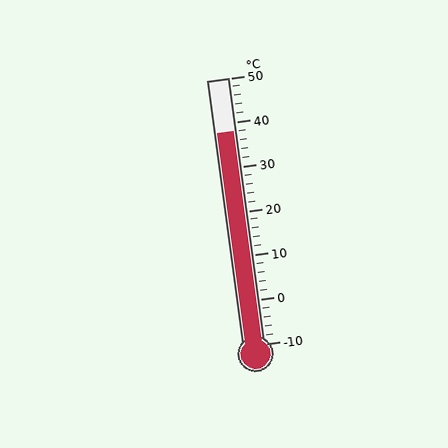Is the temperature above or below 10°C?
The temperature is above 10°C.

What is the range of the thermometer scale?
The thermometer scale ranges from -10°C to 50°C.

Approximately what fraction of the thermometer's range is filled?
The thermometer is filled to approximately 80% of its range.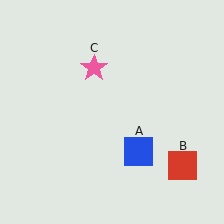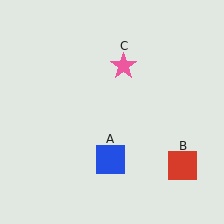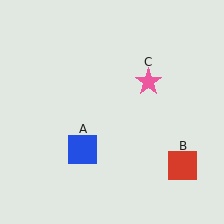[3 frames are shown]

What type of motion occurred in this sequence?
The blue square (object A), pink star (object C) rotated clockwise around the center of the scene.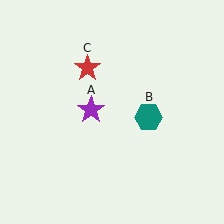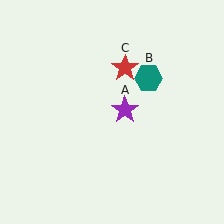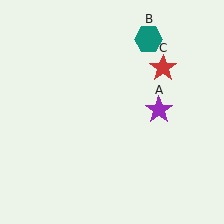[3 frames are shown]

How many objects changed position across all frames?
3 objects changed position: purple star (object A), teal hexagon (object B), red star (object C).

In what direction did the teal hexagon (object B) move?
The teal hexagon (object B) moved up.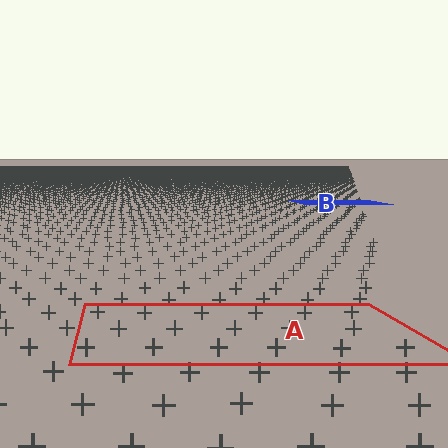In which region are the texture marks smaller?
The texture marks are smaller in region B, because it is farther away.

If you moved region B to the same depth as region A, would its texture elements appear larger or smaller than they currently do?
They would appear larger. At a closer depth, the same texture elements are projected at a bigger on-screen size.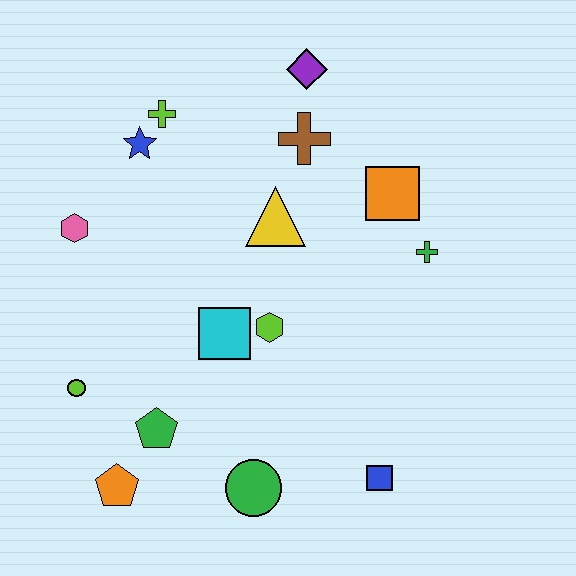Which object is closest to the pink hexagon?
The blue star is closest to the pink hexagon.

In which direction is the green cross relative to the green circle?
The green cross is above the green circle.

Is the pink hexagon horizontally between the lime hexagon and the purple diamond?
No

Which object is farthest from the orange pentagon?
The purple diamond is farthest from the orange pentagon.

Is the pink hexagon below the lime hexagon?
No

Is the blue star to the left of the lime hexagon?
Yes